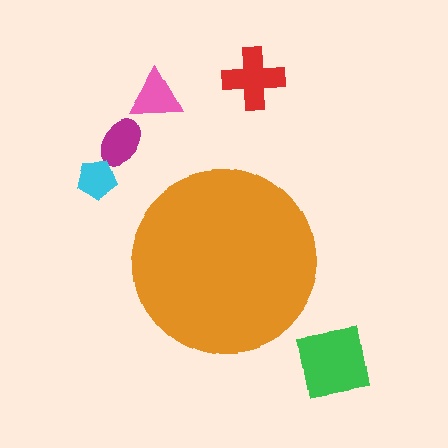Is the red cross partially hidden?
No, the red cross is fully visible.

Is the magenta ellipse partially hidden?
No, the magenta ellipse is fully visible.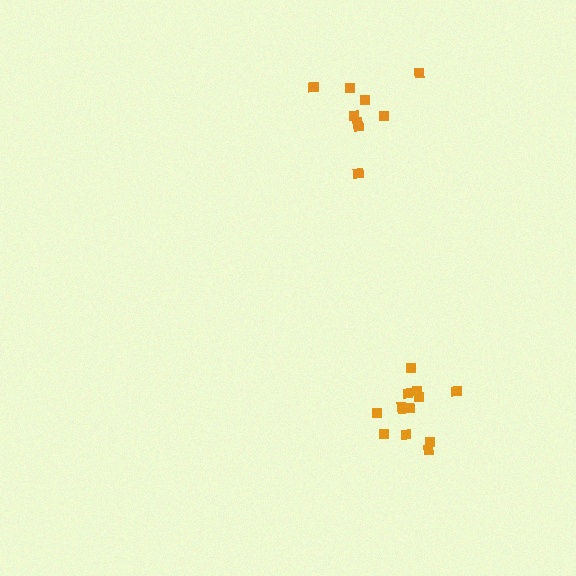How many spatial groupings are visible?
There are 2 spatial groupings.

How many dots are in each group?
Group 1: 9 dots, Group 2: 13 dots (22 total).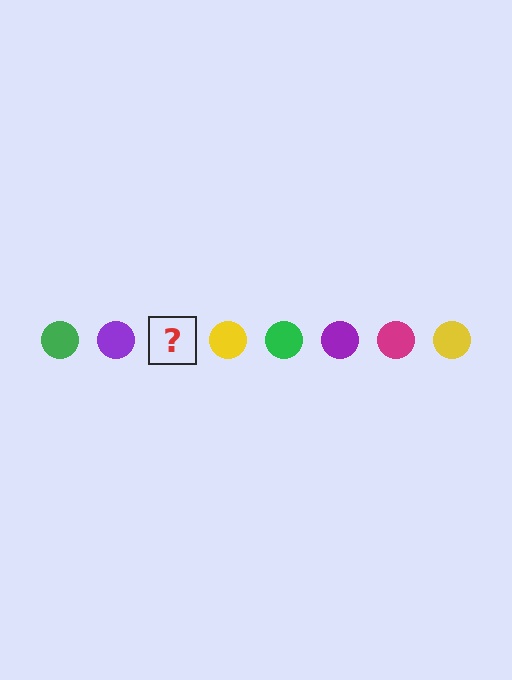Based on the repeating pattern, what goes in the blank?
The blank should be a magenta circle.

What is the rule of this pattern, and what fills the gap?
The rule is that the pattern cycles through green, purple, magenta, yellow circles. The gap should be filled with a magenta circle.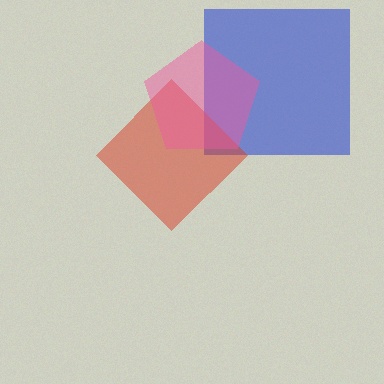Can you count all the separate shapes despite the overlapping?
Yes, there are 3 separate shapes.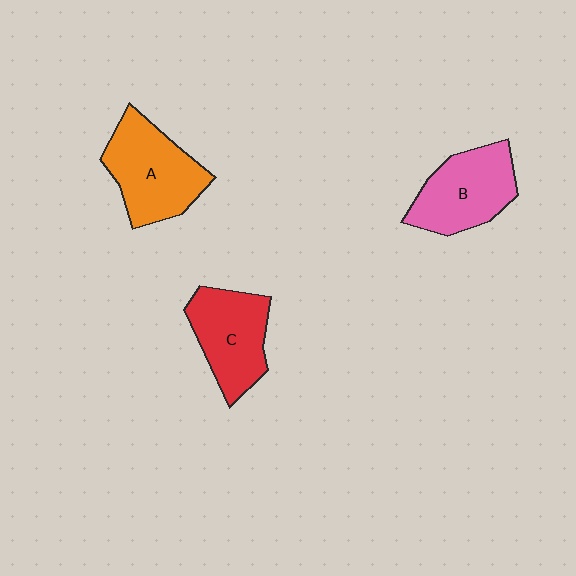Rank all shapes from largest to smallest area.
From largest to smallest: A (orange), B (pink), C (red).